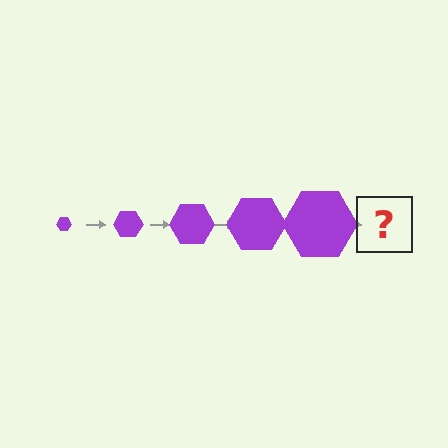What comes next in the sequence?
The next element should be a purple hexagon, larger than the previous one.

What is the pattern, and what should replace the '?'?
The pattern is that the hexagon gets progressively larger each step. The '?' should be a purple hexagon, larger than the previous one.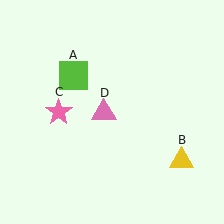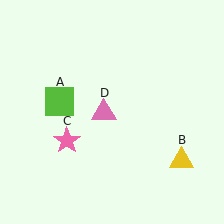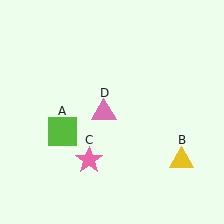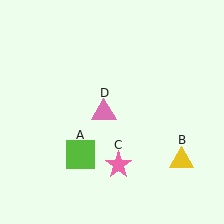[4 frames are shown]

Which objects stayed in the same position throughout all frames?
Yellow triangle (object B) and pink triangle (object D) remained stationary.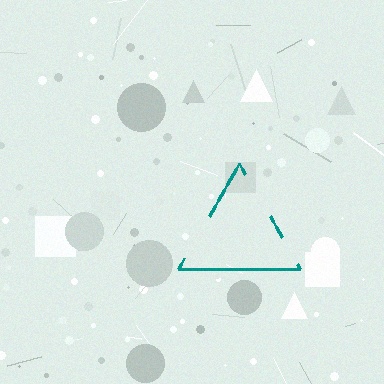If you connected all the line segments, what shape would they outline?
They would outline a triangle.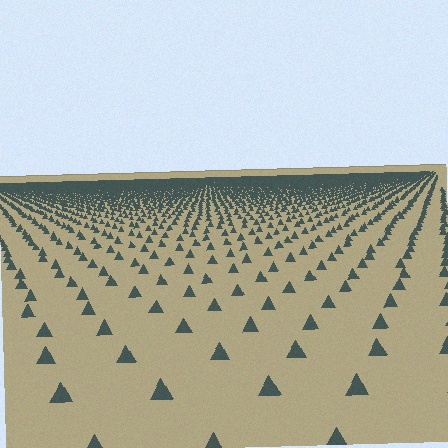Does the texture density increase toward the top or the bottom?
Density increases toward the top.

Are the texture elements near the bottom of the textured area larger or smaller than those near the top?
Larger. Near the bottom, elements are closer to the viewer and appear at a bigger on-screen size.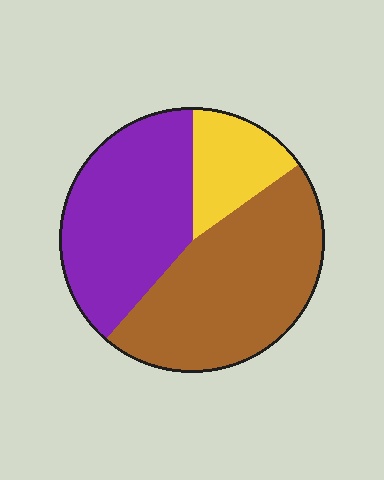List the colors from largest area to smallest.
From largest to smallest: brown, purple, yellow.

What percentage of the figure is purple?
Purple covers around 40% of the figure.